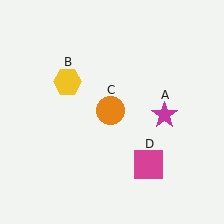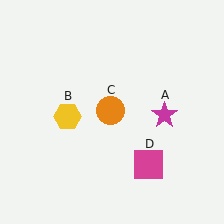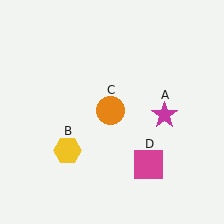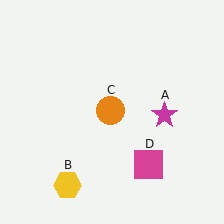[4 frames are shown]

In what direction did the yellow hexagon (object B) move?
The yellow hexagon (object B) moved down.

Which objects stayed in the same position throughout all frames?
Magenta star (object A) and orange circle (object C) and magenta square (object D) remained stationary.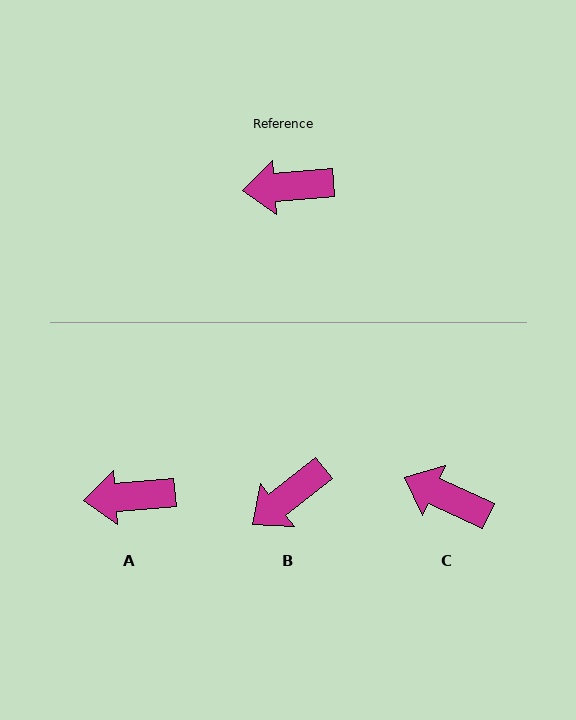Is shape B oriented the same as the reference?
No, it is off by about 34 degrees.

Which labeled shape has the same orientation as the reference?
A.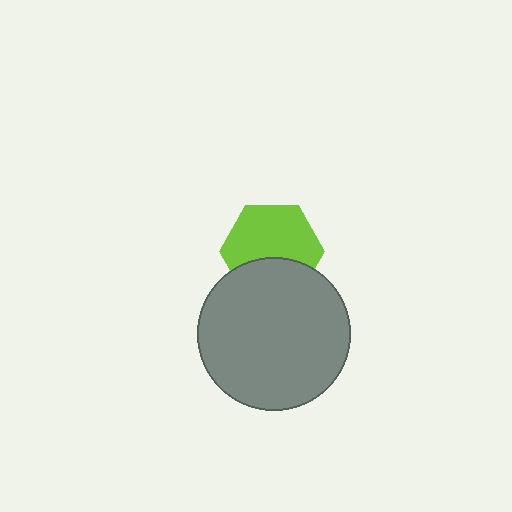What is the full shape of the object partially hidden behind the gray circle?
The partially hidden object is a lime hexagon.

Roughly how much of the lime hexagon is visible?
About half of it is visible (roughly 64%).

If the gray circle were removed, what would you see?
You would see the complete lime hexagon.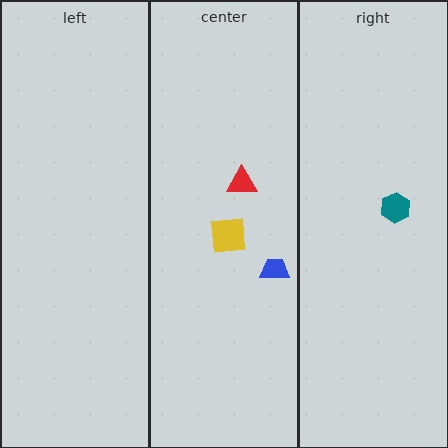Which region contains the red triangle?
The center region.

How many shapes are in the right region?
1.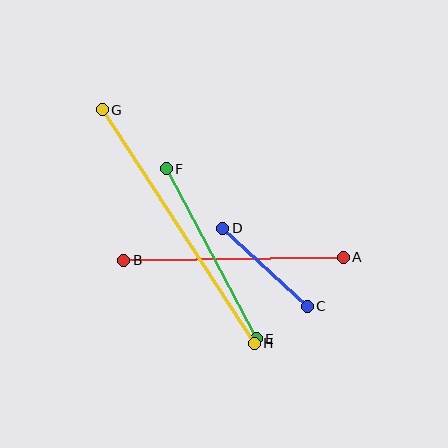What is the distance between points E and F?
The distance is approximately 192 pixels.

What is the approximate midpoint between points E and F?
The midpoint is at approximately (211, 254) pixels.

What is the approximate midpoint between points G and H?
The midpoint is at approximately (178, 227) pixels.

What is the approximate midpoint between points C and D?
The midpoint is at approximately (265, 267) pixels.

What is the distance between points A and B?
The distance is approximately 219 pixels.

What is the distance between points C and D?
The distance is approximately 115 pixels.